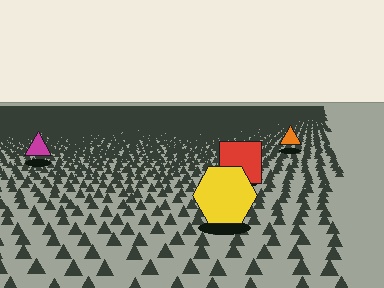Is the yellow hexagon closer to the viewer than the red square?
Yes. The yellow hexagon is closer — you can tell from the texture gradient: the ground texture is coarser near it.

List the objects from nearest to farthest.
From nearest to farthest: the yellow hexagon, the red square, the magenta triangle, the orange triangle.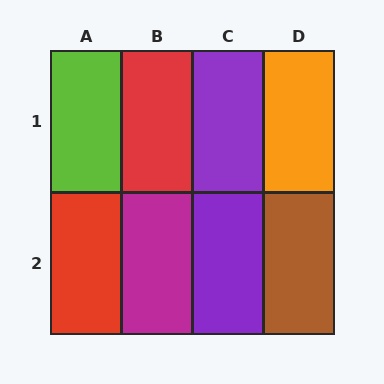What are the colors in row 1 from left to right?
Lime, red, purple, orange.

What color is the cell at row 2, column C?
Purple.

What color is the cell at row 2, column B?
Magenta.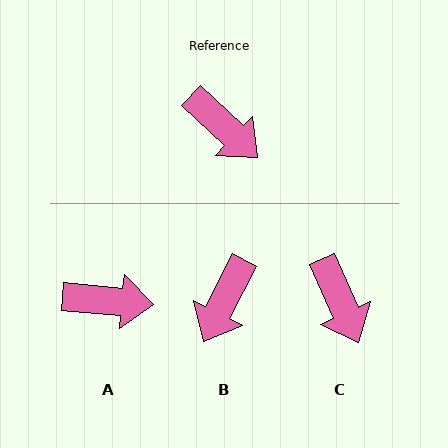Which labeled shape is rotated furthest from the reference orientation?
B, about 74 degrees away.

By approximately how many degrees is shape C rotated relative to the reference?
Approximately 23 degrees clockwise.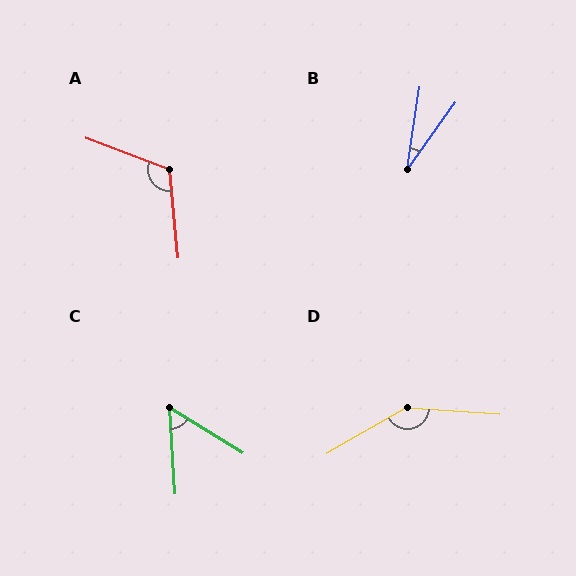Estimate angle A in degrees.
Approximately 116 degrees.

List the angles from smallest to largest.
B (27°), C (55°), A (116°), D (146°).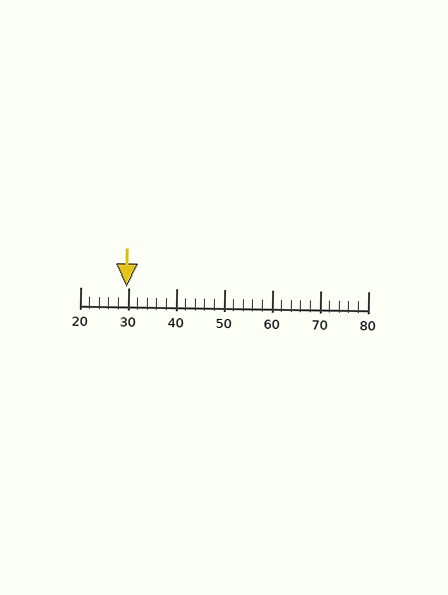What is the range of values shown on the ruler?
The ruler shows values from 20 to 80.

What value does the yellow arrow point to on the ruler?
The yellow arrow points to approximately 30.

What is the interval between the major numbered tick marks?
The major tick marks are spaced 10 units apart.